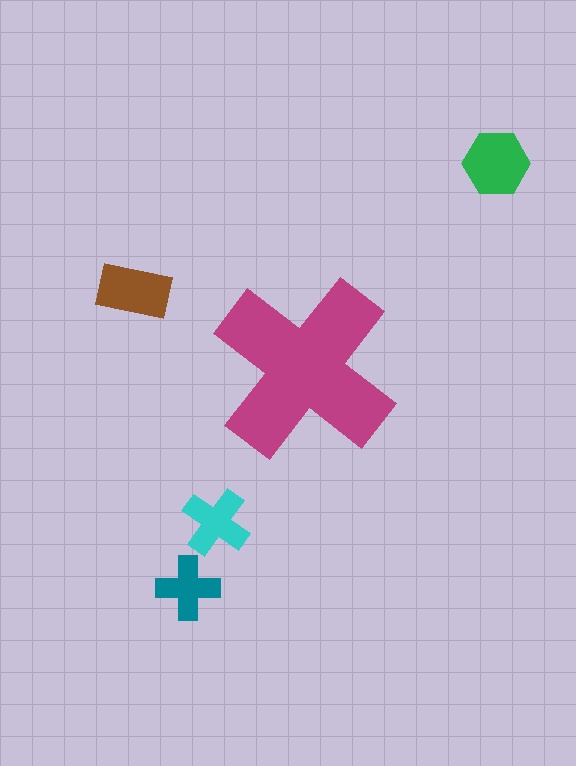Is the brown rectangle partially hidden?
No, the brown rectangle is fully visible.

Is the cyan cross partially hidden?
No, the cyan cross is fully visible.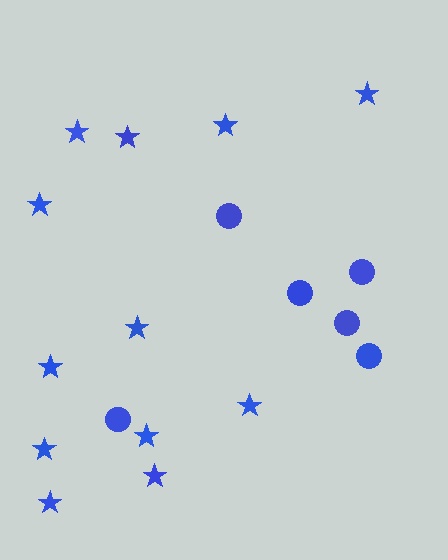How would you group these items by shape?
There are 2 groups: one group of circles (6) and one group of stars (12).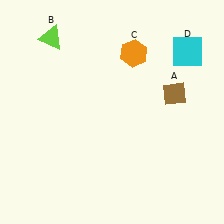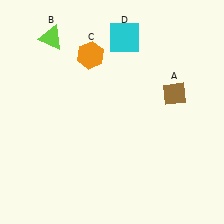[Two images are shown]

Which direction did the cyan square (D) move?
The cyan square (D) moved left.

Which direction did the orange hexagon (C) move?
The orange hexagon (C) moved left.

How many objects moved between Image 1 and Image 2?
2 objects moved between the two images.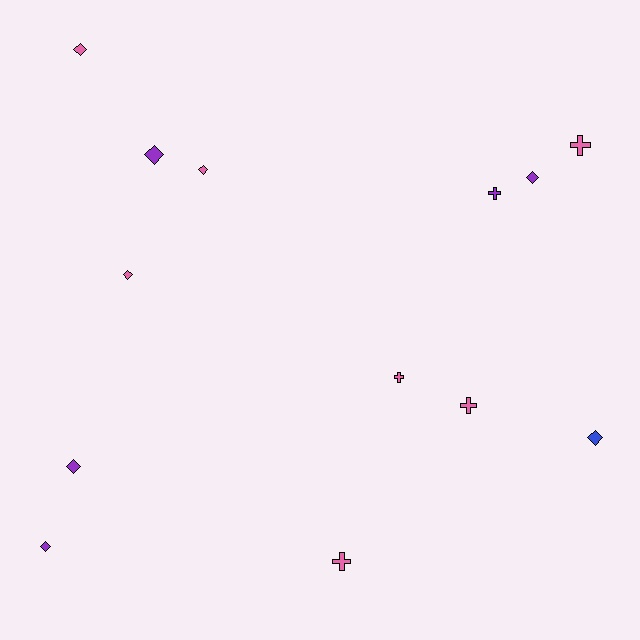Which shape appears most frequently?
Diamond, with 8 objects.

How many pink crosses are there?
There are 4 pink crosses.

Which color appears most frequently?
Pink, with 7 objects.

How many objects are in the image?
There are 13 objects.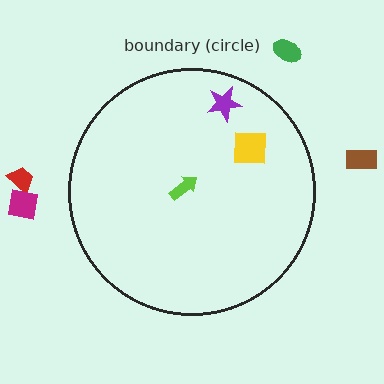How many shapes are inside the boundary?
3 inside, 4 outside.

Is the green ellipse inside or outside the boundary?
Outside.